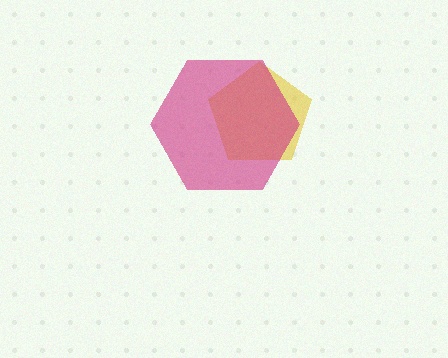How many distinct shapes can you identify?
There are 2 distinct shapes: a yellow pentagon, a magenta hexagon.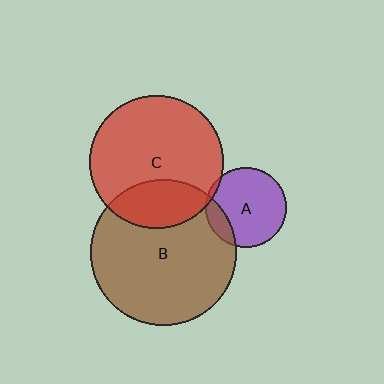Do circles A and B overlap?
Yes.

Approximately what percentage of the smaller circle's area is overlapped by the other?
Approximately 15%.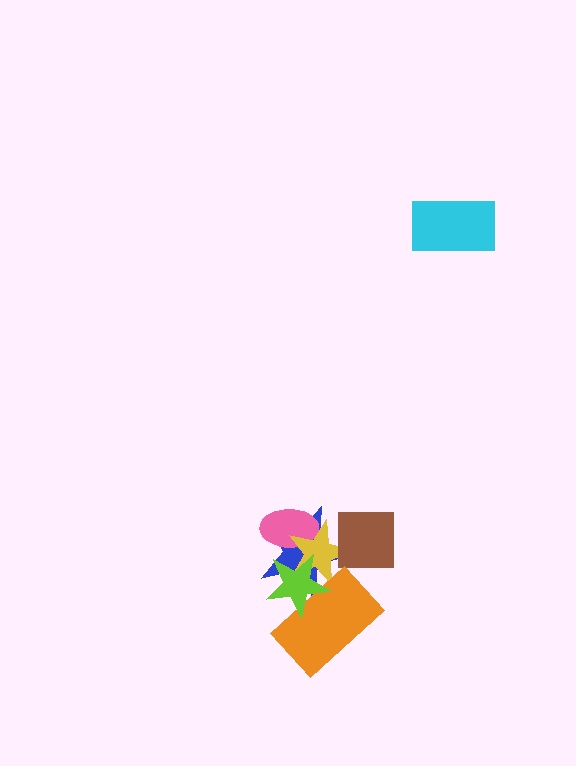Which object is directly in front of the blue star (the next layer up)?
The pink ellipse is directly in front of the blue star.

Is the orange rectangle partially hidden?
Yes, it is partially covered by another shape.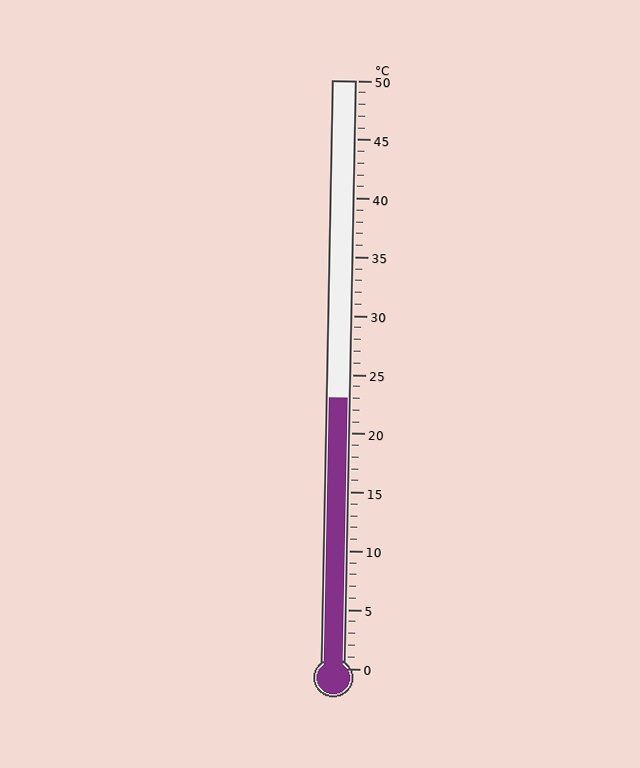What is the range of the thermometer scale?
The thermometer scale ranges from 0°C to 50°C.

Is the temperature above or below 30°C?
The temperature is below 30°C.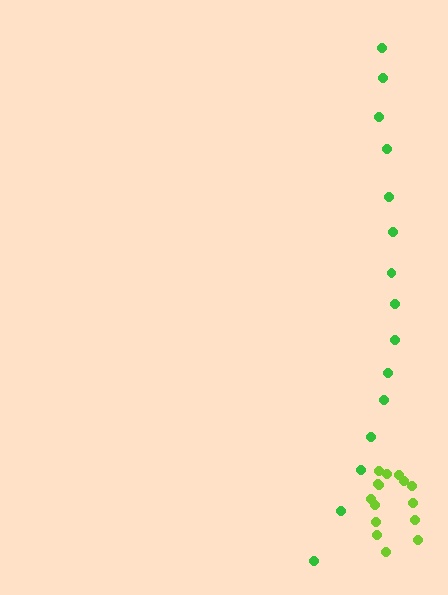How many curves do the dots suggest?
There are 2 distinct paths.